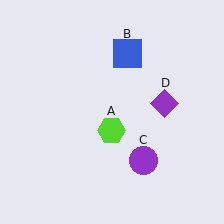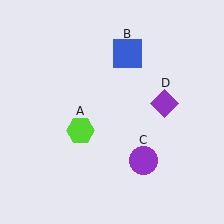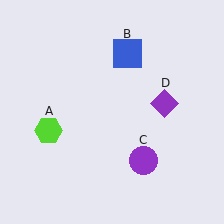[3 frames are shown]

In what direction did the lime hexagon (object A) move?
The lime hexagon (object A) moved left.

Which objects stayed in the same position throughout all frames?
Blue square (object B) and purple circle (object C) and purple diamond (object D) remained stationary.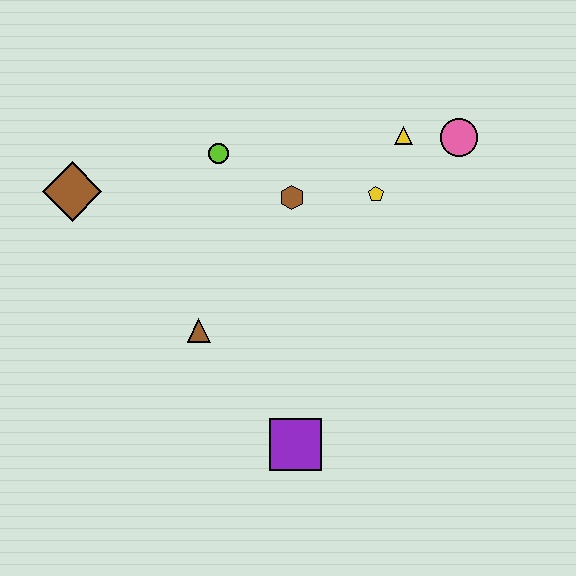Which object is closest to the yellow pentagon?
The yellow triangle is closest to the yellow pentagon.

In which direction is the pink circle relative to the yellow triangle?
The pink circle is to the right of the yellow triangle.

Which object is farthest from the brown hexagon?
The purple square is farthest from the brown hexagon.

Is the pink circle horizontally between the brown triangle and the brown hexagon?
No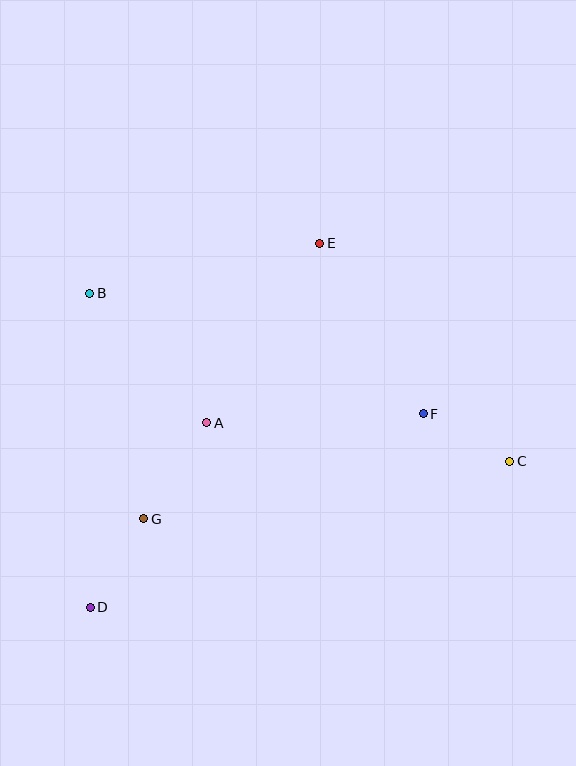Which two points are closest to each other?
Points C and F are closest to each other.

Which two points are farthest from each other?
Points B and C are farthest from each other.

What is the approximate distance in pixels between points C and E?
The distance between C and E is approximately 289 pixels.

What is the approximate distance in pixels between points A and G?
The distance between A and G is approximately 115 pixels.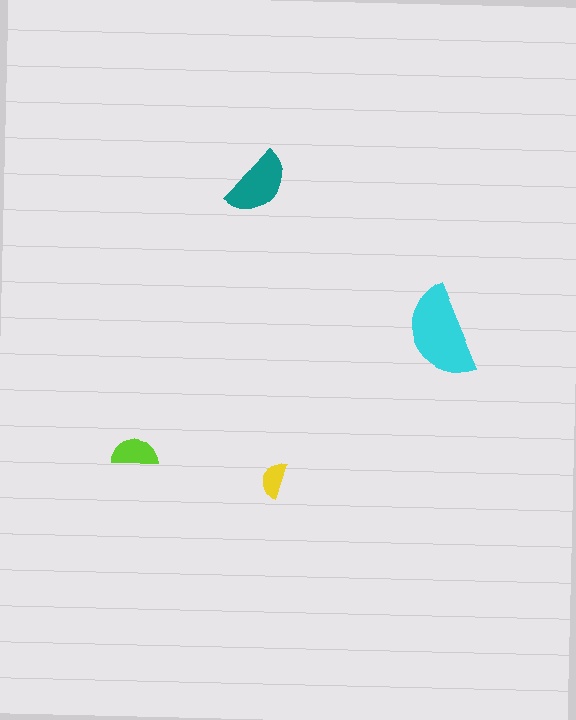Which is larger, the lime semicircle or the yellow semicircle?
The lime one.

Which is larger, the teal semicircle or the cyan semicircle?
The cyan one.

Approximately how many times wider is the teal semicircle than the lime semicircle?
About 1.5 times wider.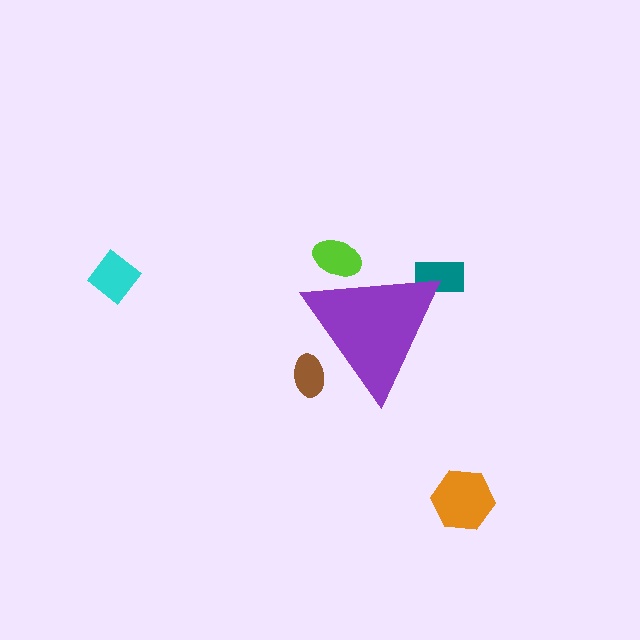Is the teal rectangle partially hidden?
Yes, the teal rectangle is partially hidden behind the purple triangle.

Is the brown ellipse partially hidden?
Yes, the brown ellipse is partially hidden behind the purple triangle.